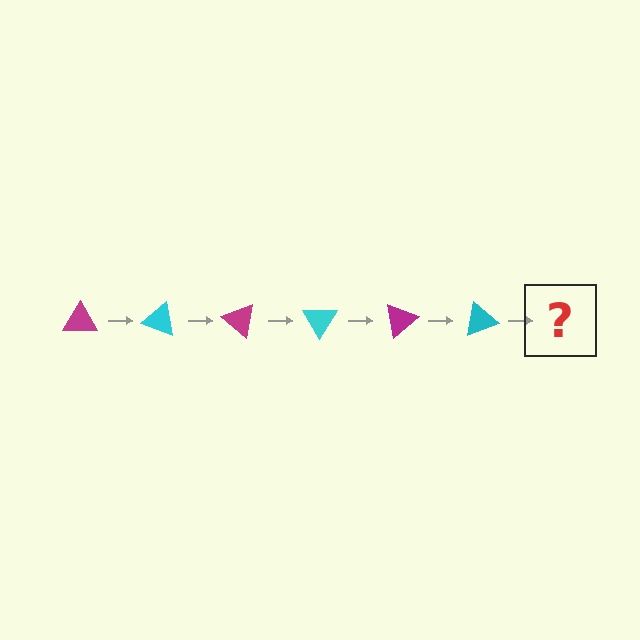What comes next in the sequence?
The next element should be a magenta triangle, rotated 120 degrees from the start.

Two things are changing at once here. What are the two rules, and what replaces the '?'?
The two rules are that it rotates 20 degrees each step and the color cycles through magenta and cyan. The '?' should be a magenta triangle, rotated 120 degrees from the start.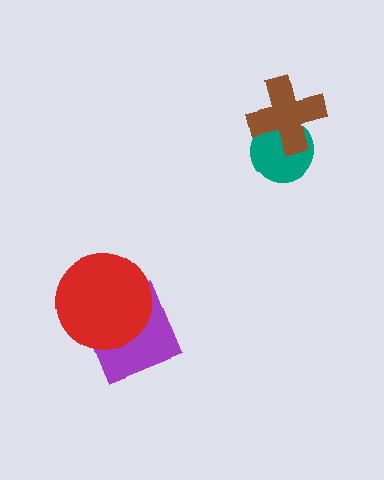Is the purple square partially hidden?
Yes, it is partially covered by another shape.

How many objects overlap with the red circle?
1 object overlaps with the red circle.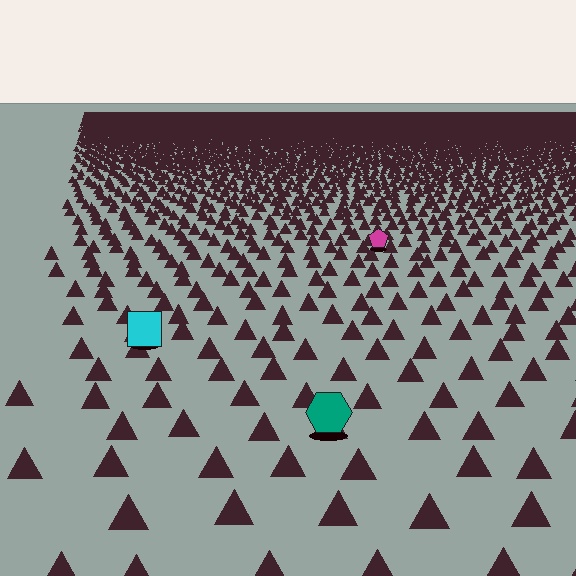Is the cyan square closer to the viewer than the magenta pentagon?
Yes. The cyan square is closer — you can tell from the texture gradient: the ground texture is coarser near it.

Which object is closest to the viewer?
The teal hexagon is closest. The texture marks near it are larger and more spread out.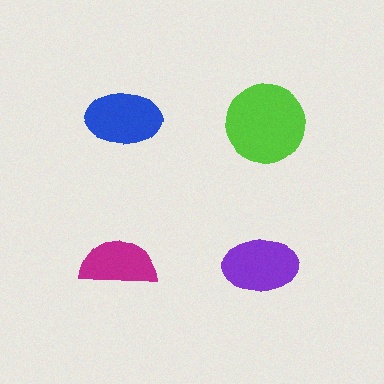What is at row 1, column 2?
A lime circle.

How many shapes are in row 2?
2 shapes.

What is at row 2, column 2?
A purple ellipse.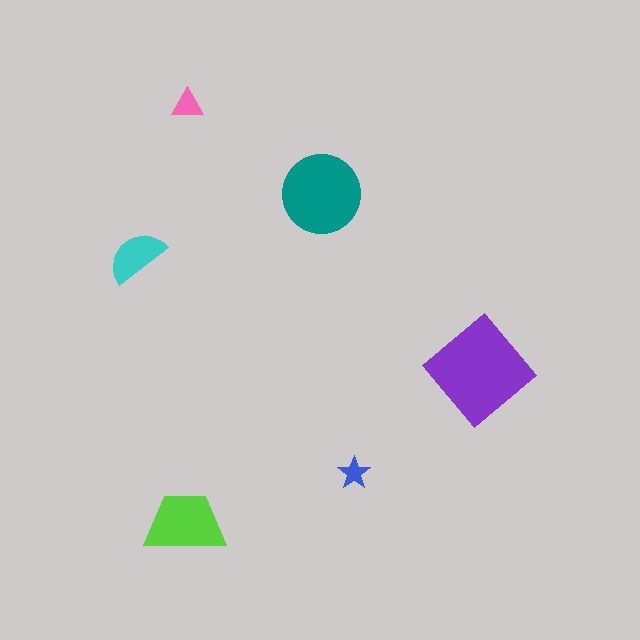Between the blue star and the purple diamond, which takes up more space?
The purple diamond.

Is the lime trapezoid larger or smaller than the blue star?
Larger.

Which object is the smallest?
The blue star.